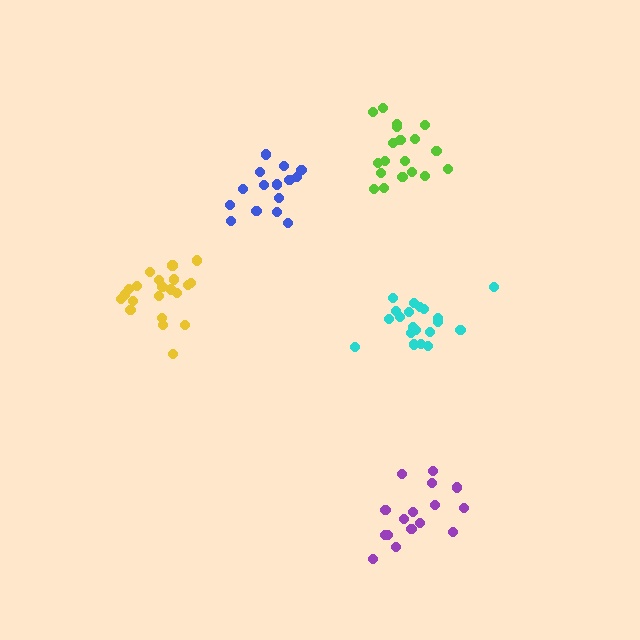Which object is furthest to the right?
The cyan cluster is rightmost.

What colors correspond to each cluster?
The clusters are colored: cyan, yellow, purple, blue, lime.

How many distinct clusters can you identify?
There are 5 distinct clusters.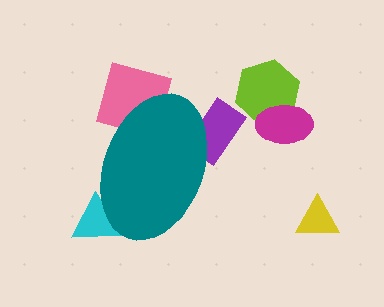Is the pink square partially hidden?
Yes, the pink square is partially hidden behind the teal ellipse.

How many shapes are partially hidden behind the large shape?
3 shapes are partially hidden.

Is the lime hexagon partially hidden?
No, the lime hexagon is fully visible.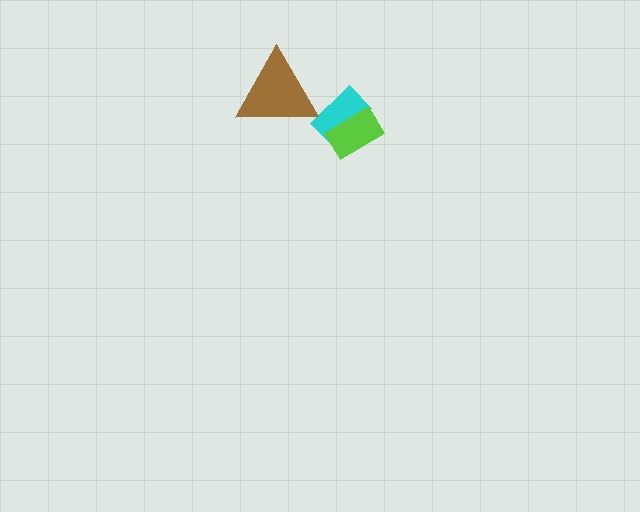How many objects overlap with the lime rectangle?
1 object overlaps with the lime rectangle.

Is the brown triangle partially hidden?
No, no other shape covers it.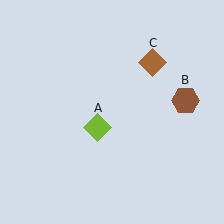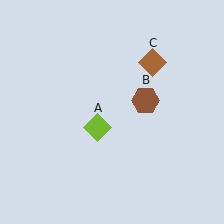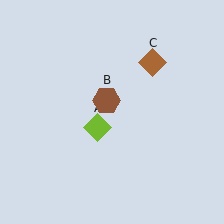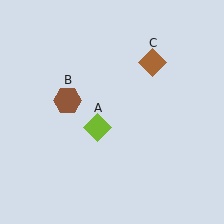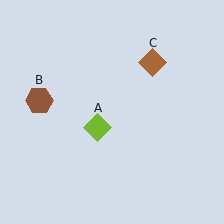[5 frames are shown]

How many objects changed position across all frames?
1 object changed position: brown hexagon (object B).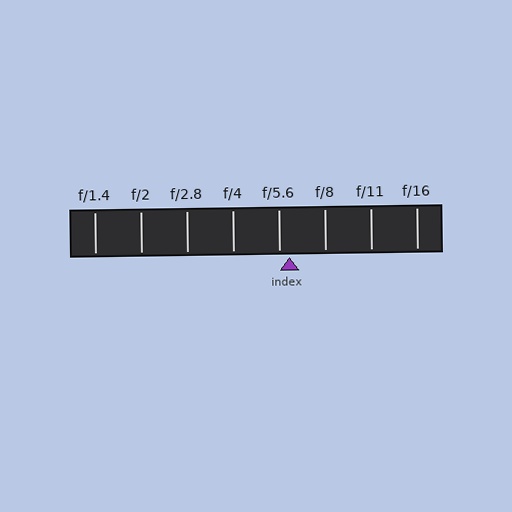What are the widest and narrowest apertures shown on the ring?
The widest aperture shown is f/1.4 and the narrowest is f/16.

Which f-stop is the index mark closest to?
The index mark is closest to f/5.6.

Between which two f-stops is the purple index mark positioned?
The index mark is between f/5.6 and f/8.